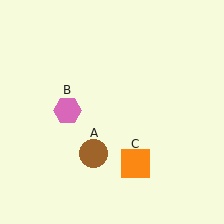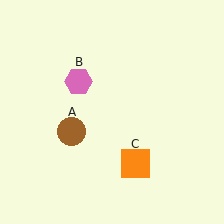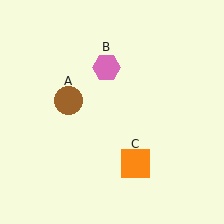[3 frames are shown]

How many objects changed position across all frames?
2 objects changed position: brown circle (object A), pink hexagon (object B).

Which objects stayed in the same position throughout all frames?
Orange square (object C) remained stationary.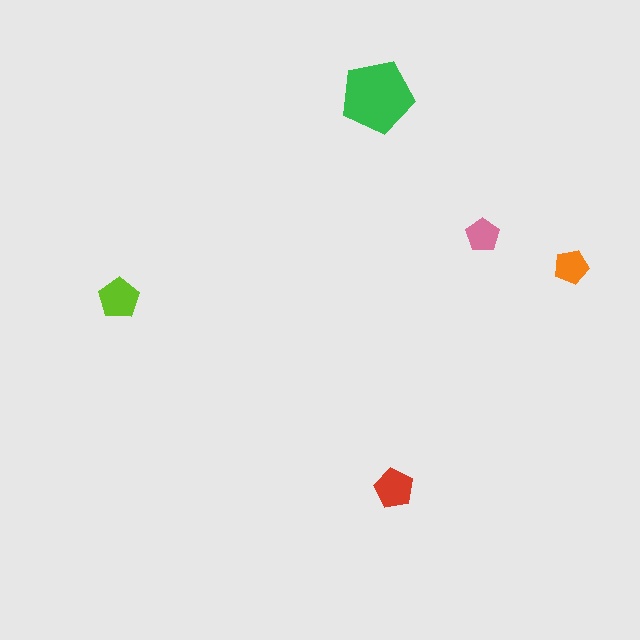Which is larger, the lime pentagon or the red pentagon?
The lime one.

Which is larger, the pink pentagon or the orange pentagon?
The orange one.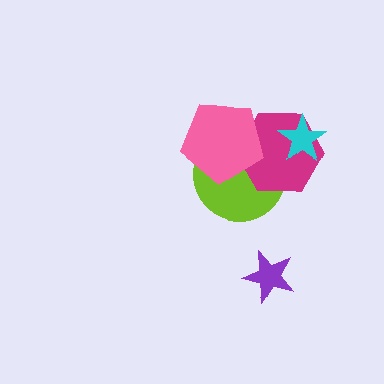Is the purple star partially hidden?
No, no other shape covers it.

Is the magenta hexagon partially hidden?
Yes, it is partially covered by another shape.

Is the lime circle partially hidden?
Yes, it is partially covered by another shape.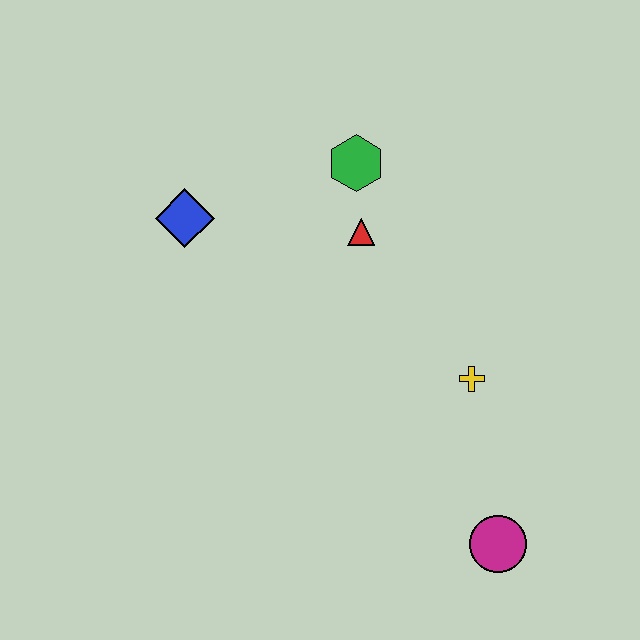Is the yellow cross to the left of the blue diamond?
No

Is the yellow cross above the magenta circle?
Yes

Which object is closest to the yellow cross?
The magenta circle is closest to the yellow cross.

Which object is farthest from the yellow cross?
The blue diamond is farthest from the yellow cross.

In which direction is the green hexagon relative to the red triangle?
The green hexagon is above the red triangle.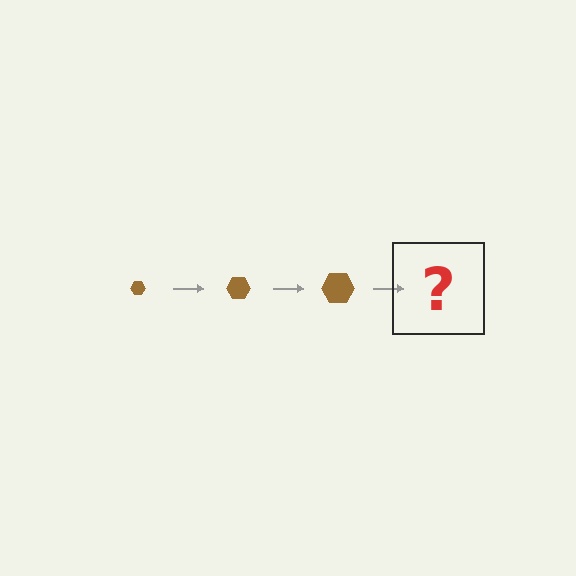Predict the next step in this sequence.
The next step is a brown hexagon, larger than the previous one.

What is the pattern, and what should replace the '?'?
The pattern is that the hexagon gets progressively larger each step. The '?' should be a brown hexagon, larger than the previous one.